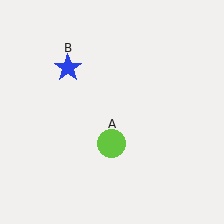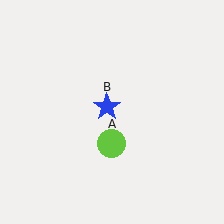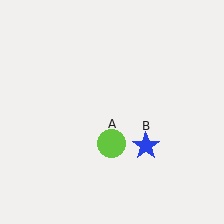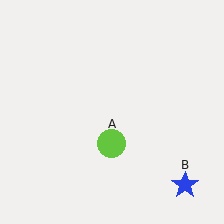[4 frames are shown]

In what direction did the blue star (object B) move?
The blue star (object B) moved down and to the right.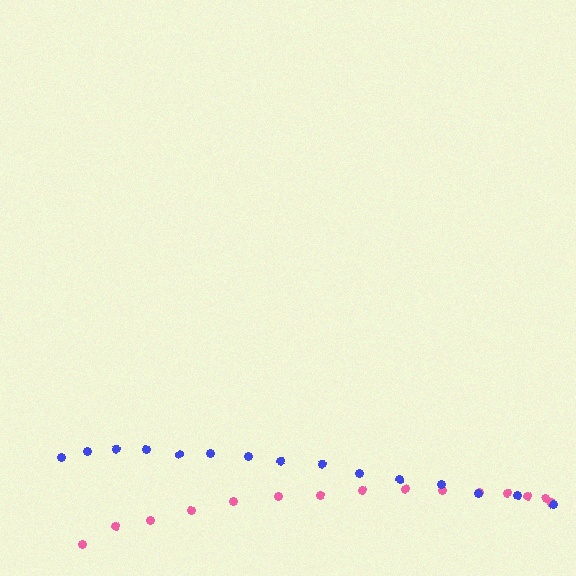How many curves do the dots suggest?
There are 2 distinct paths.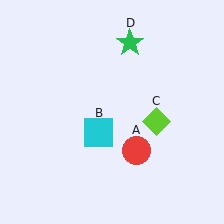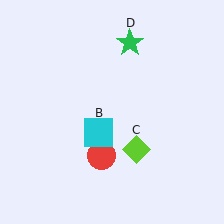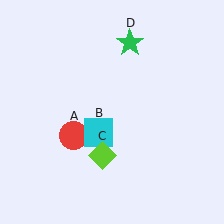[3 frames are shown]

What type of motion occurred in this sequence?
The red circle (object A), lime diamond (object C) rotated clockwise around the center of the scene.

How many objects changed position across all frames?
2 objects changed position: red circle (object A), lime diamond (object C).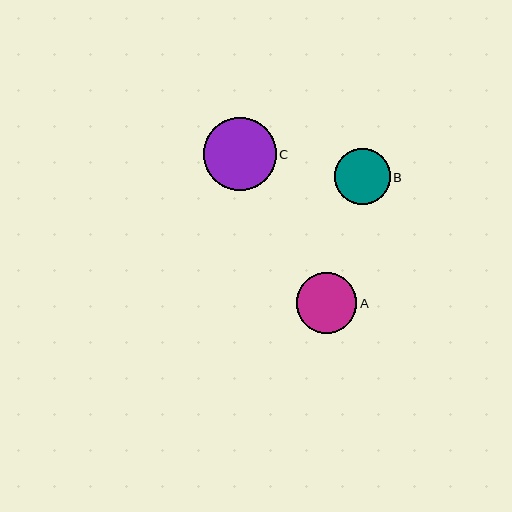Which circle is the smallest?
Circle B is the smallest with a size of approximately 56 pixels.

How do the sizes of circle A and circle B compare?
Circle A and circle B are approximately the same size.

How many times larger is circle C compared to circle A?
Circle C is approximately 1.2 times the size of circle A.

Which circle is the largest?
Circle C is the largest with a size of approximately 73 pixels.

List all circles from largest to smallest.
From largest to smallest: C, A, B.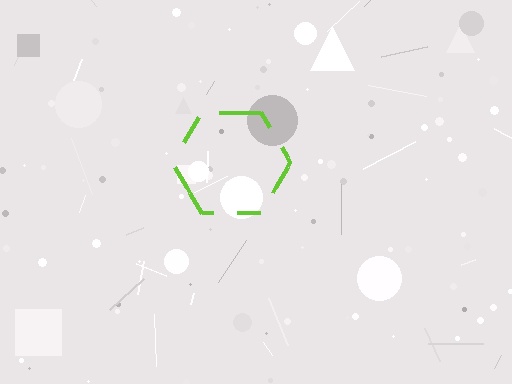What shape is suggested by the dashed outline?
The dashed outline suggests a hexagon.